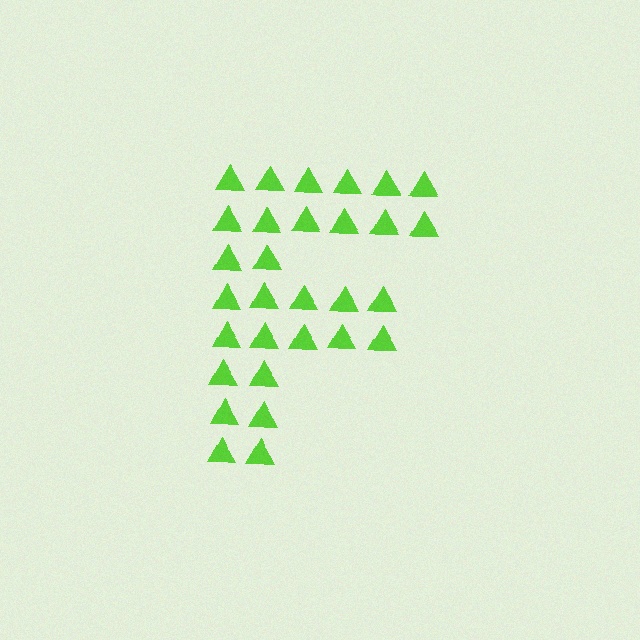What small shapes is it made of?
It is made of small triangles.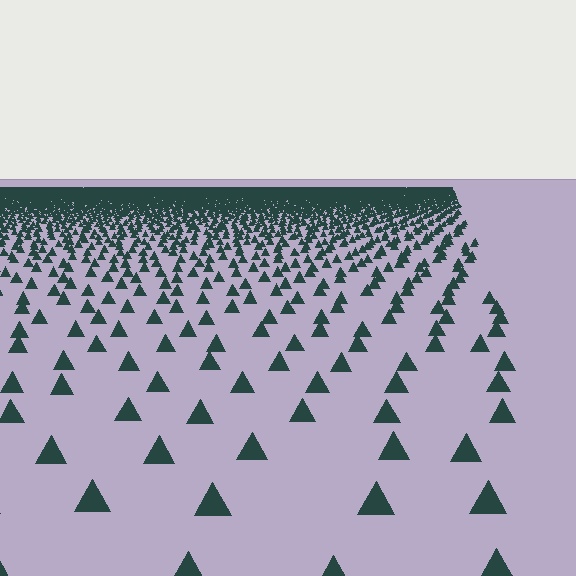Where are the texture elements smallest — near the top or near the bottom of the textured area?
Near the top.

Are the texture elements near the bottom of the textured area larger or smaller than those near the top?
Larger. Near the bottom, elements are closer to the viewer and appear at a bigger on-screen size.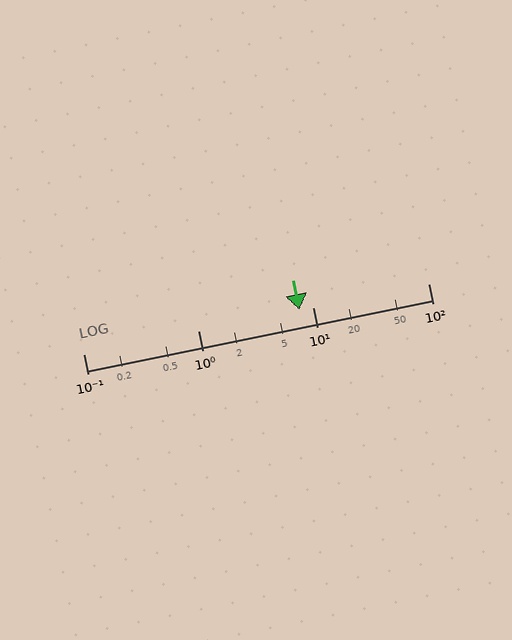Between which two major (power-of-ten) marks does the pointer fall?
The pointer is between 1 and 10.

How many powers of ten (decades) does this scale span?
The scale spans 3 decades, from 0.1 to 100.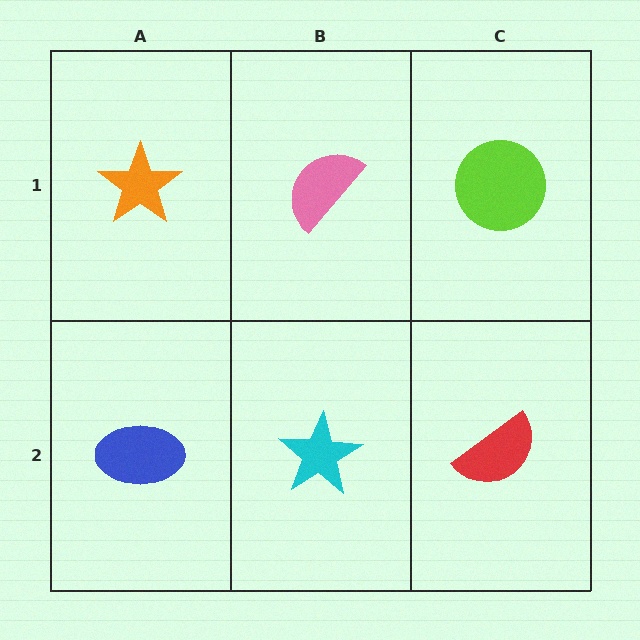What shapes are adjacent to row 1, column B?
A cyan star (row 2, column B), an orange star (row 1, column A), a lime circle (row 1, column C).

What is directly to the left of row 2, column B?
A blue ellipse.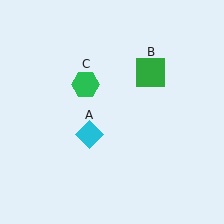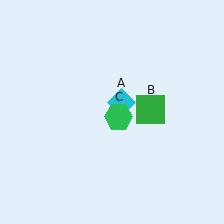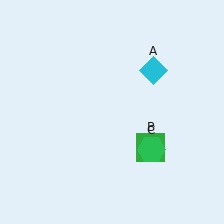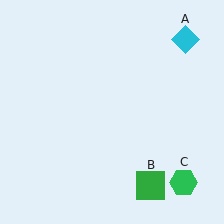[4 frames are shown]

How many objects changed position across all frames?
3 objects changed position: cyan diamond (object A), green square (object B), green hexagon (object C).